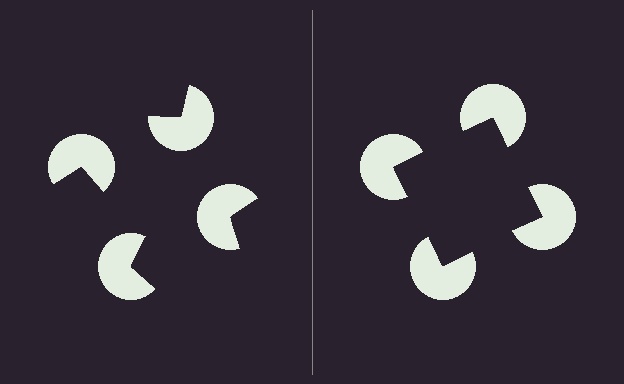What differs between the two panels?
The pac-man discs are positioned identically on both sides; only the wedge orientations differ. On the right they align to a square; on the left they are misaligned.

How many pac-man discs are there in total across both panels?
8 — 4 on each side.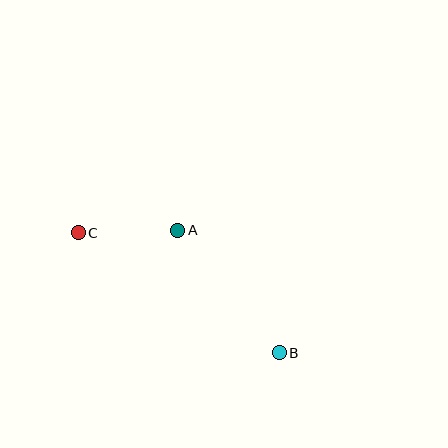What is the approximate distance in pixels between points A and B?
The distance between A and B is approximately 159 pixels.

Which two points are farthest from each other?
Points B and C are farthest from each other.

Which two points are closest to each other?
Points A and C are closest to each other.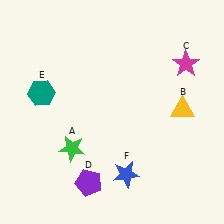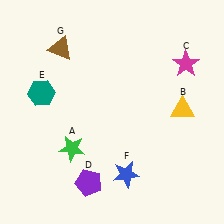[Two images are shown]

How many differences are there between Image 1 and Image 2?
There is 1 difference between the two images.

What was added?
A brown triangle (G) was added in Image 2.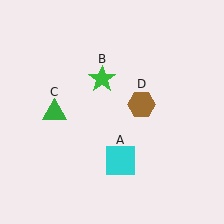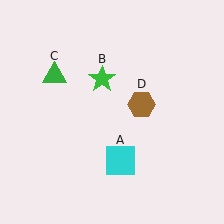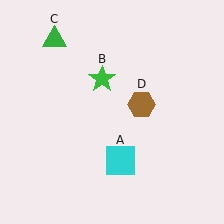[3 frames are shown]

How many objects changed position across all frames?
1 object changed position: green triangle (object C).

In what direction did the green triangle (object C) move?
The green triangle (object C) moved up.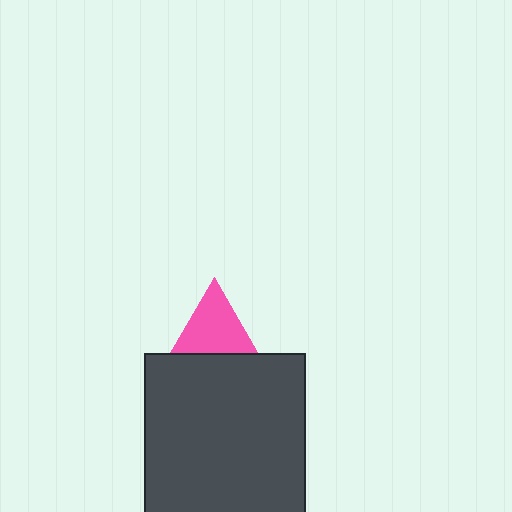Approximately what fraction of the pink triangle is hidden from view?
Roughly 46% of the pink triangle is hidden behind the dark gray square.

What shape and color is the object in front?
The object in front is a dark gray square.